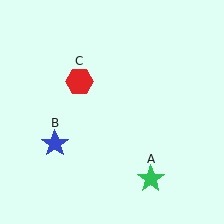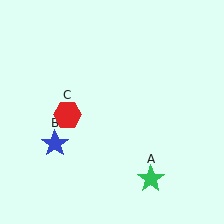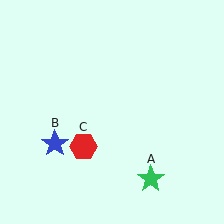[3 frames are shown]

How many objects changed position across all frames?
1 object changed position: red hexagon (object C).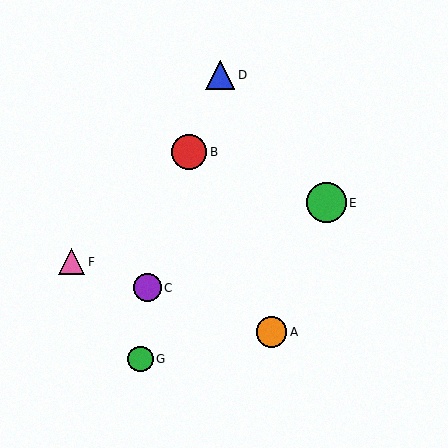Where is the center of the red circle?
The center of the red circle is at (189, 152).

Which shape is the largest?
The green circle (labeled E) is the largest.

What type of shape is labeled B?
Shape B is a red circle.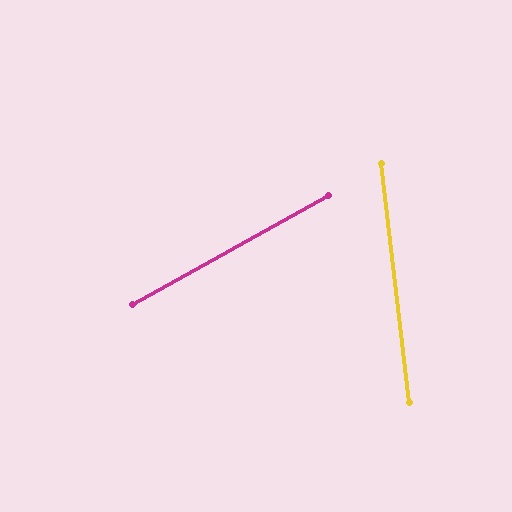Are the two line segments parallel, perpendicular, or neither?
Neither parallel nor perpendicular — they differ by about 67°.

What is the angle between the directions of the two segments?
Approximately 67 degrees.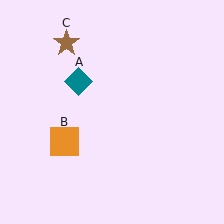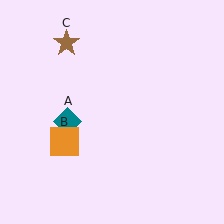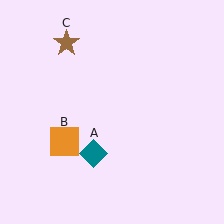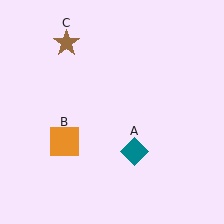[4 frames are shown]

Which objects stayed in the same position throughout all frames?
Orange square (object B) and brown star (object C) remained stationary.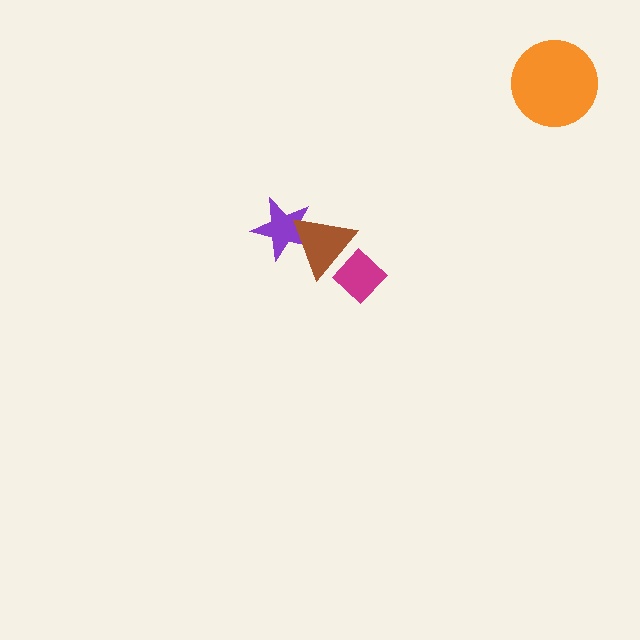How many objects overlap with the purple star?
1 object overlaps with the purple star.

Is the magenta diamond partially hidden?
Yes, it is partially covered by another shape.